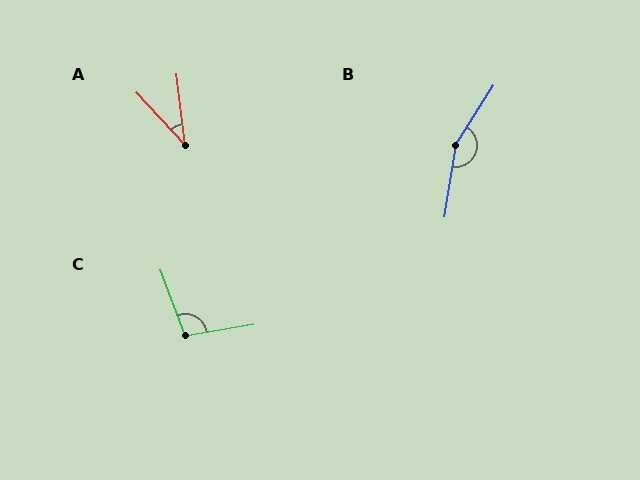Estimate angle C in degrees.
Approximately 100 degrees.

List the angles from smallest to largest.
A (36°), C (100°), B (157°).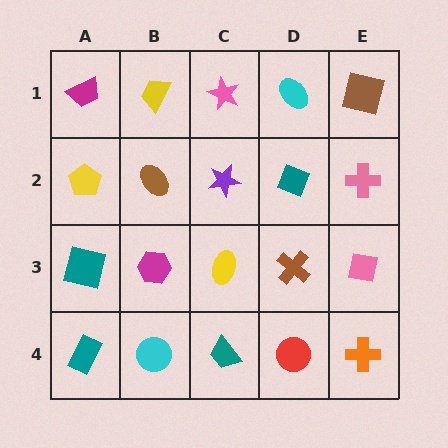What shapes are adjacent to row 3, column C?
A purple star (row 2, column C), a teal trapezoid (row 4, column C), a magenta hexagon (row 3, column B), a brown cross (row 3, column D).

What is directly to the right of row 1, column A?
A yellow trapezoid.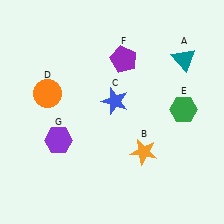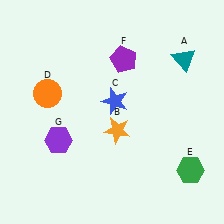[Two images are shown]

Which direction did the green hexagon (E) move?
The green hexagon (E) moved down.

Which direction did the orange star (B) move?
The orange star (B) moved left.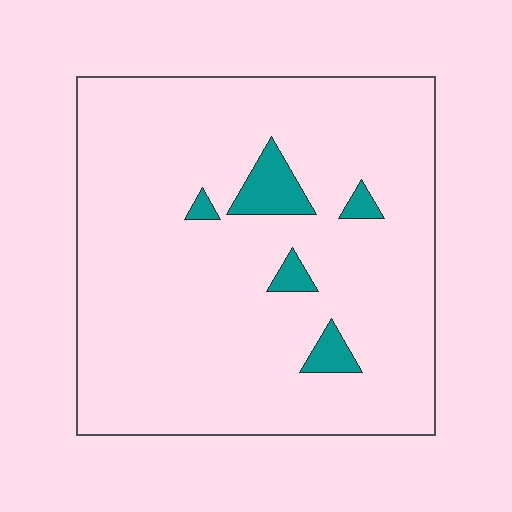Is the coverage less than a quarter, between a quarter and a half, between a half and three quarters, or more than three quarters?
Less than a quarter.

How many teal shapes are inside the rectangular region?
5.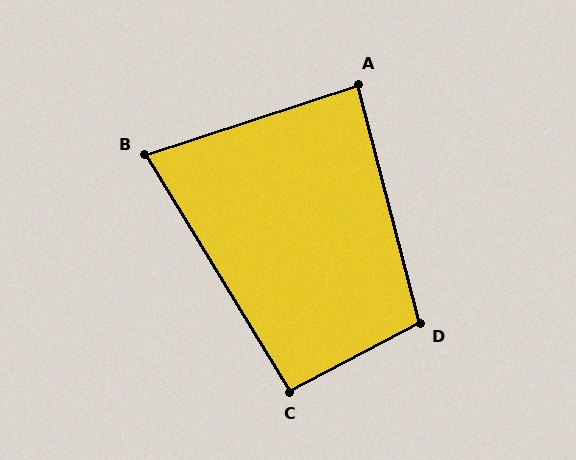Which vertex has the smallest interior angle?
B, at approximately 77 degrees.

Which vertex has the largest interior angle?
D, at approximately 103 degrees.